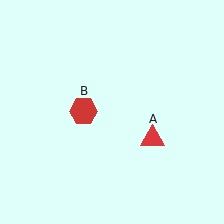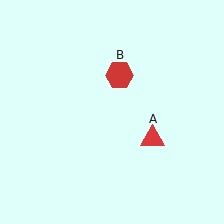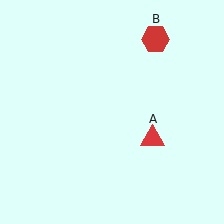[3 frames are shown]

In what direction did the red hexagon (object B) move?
The red hexagon (object B) moved up and to the right.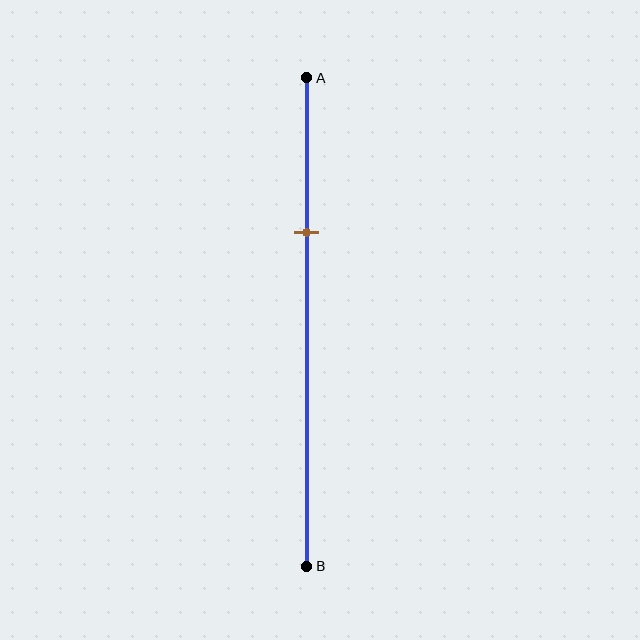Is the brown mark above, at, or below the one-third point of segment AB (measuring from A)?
The brown mark is approximately at the one-third point of segment AB.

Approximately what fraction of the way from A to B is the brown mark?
The brown mark is approximately 30% of the way from A to B.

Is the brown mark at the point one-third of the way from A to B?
Yes, the mark is approximately at the one-third point.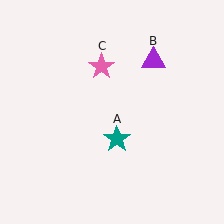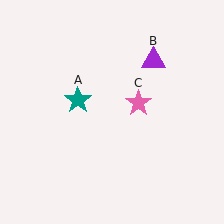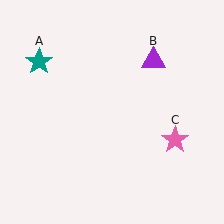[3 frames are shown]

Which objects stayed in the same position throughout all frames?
Purple triangle (object B) remained stationary.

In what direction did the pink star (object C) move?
The pink star (object C) moved down and to the right.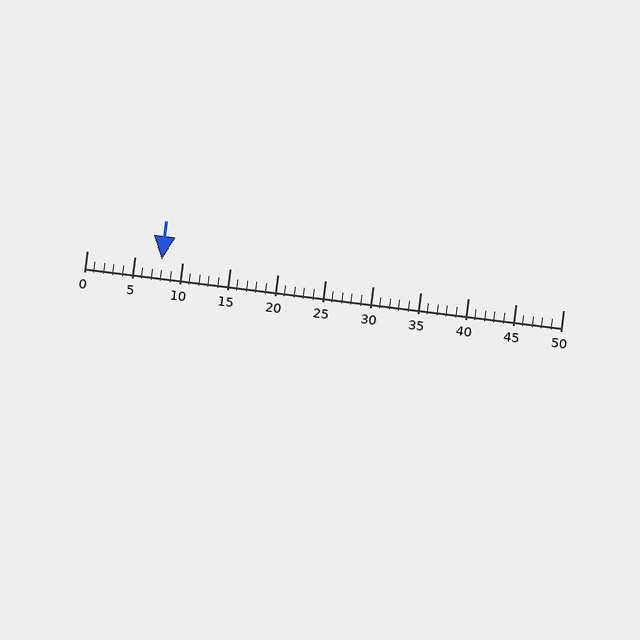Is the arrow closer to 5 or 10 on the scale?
The arrow is closer to 10.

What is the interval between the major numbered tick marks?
The major tick marks are spaced 5 units apart.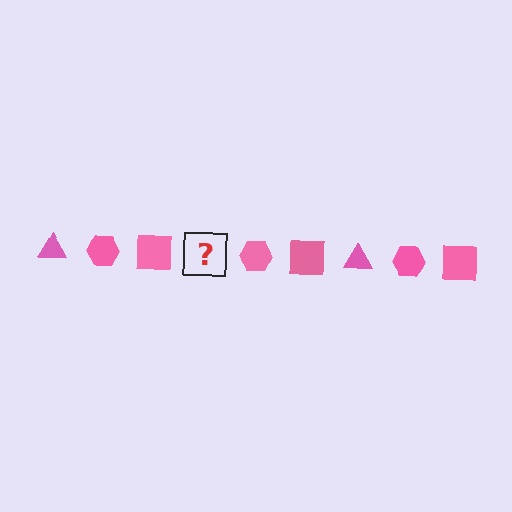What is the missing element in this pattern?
The missing element is a pink triangle.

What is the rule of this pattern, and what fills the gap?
The rule is that the pattern cycles through triangle, hexagon, square shapes in pink. The gap should be filled with a pink triangle.